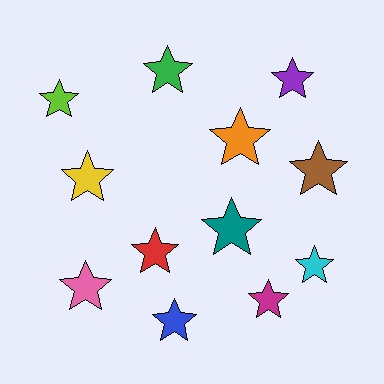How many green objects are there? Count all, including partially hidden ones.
There is 1 green object.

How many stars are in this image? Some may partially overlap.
There are 12 stars.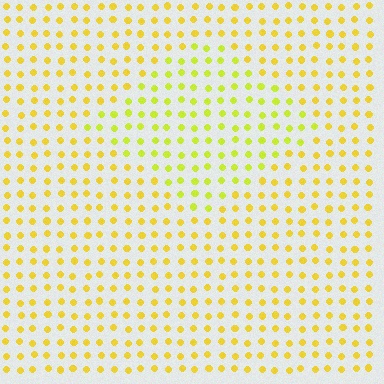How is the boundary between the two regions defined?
The boundary is defined purely by a slight shift in hue (about 22 degrees). Spacing, size, and orientation are identical on both sides.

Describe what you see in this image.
The image is filled with small yellow elements in a uniform arrangement. A diamond-shaped region is visible where the elements are tinted to a slightly different hue, forming a subtle color boundary.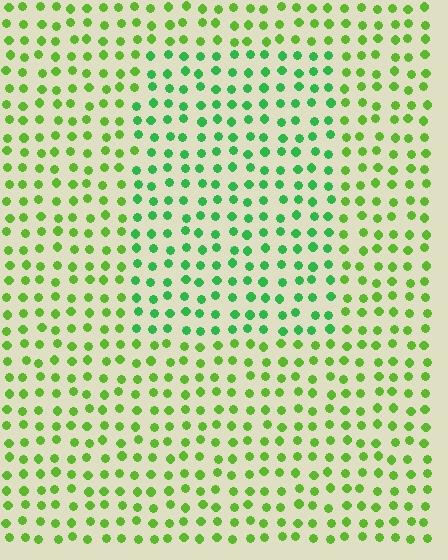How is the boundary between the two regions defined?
The boundary is defined purely by a slight shift in hue (about 33 degrees). Spacing, size, and orientation are identical on both sides.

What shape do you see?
I see a rectangle.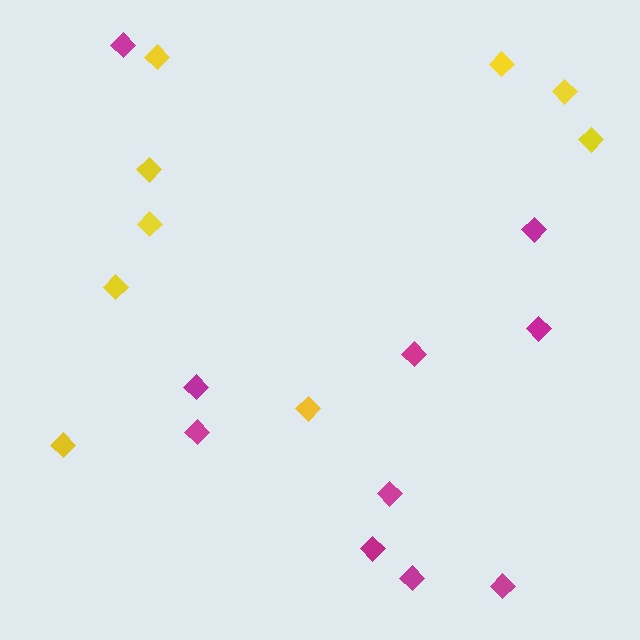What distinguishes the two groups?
There are 2 groups: one group of yellow diamonds (9) and one group of magenta diamonds (10).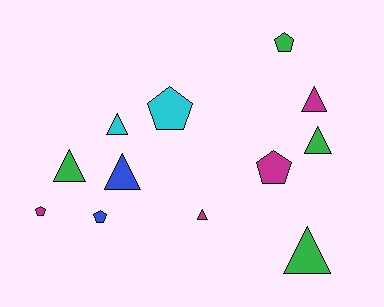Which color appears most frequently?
Magenta, with 4 objects.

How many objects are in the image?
There are 12 objects.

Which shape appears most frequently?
Triangle, with 7 objects.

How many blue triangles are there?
There is 1 blue triangle.